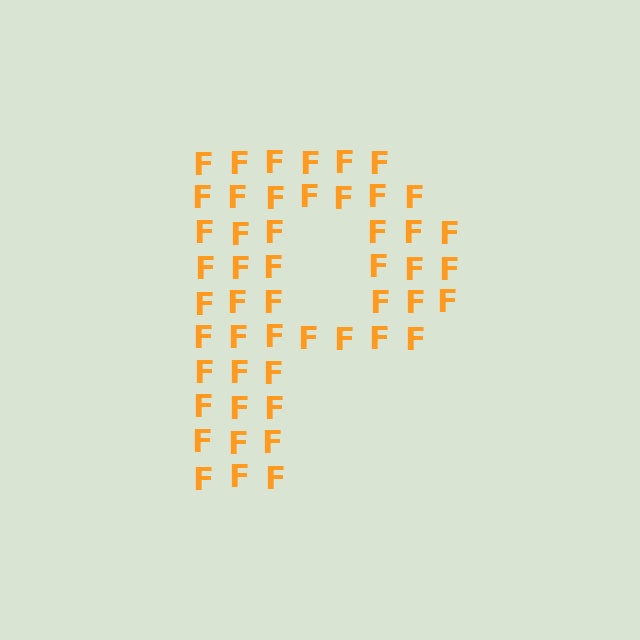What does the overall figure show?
The overall figure shows the letter P.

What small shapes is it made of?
It is made of small letter F's.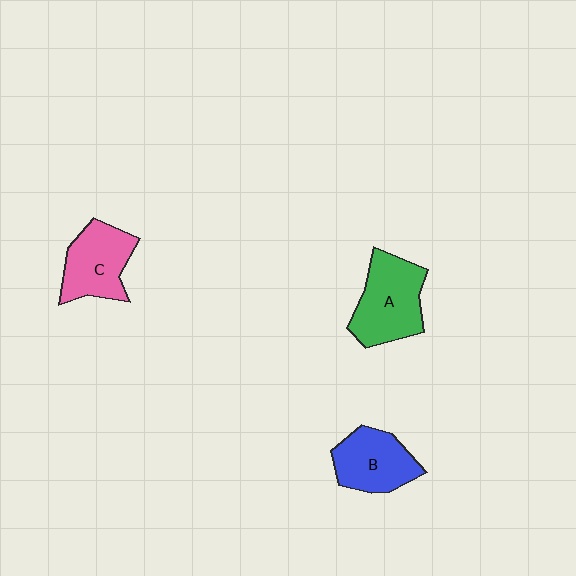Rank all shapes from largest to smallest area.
From largest to smallest: A (green), C (pink), B (blue).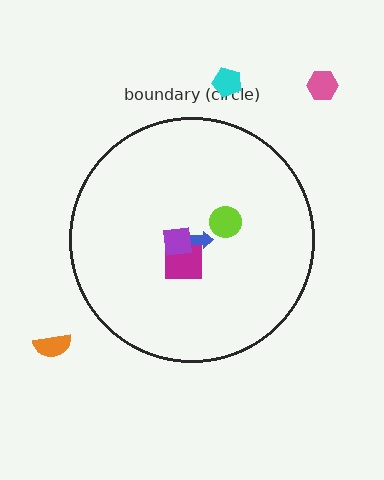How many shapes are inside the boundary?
4 inside, 3 outside.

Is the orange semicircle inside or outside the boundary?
Outside.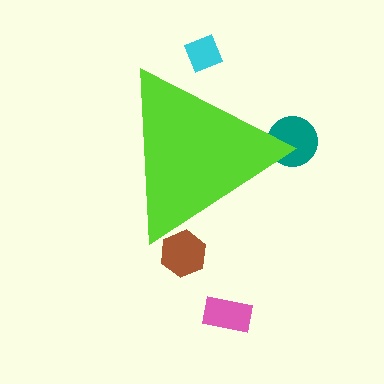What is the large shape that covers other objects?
A lime triangle.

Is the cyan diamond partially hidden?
Yes, the cyan diamond is partially hidden behind the lime triangle.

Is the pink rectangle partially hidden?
No, the pink rectangle is fully visible.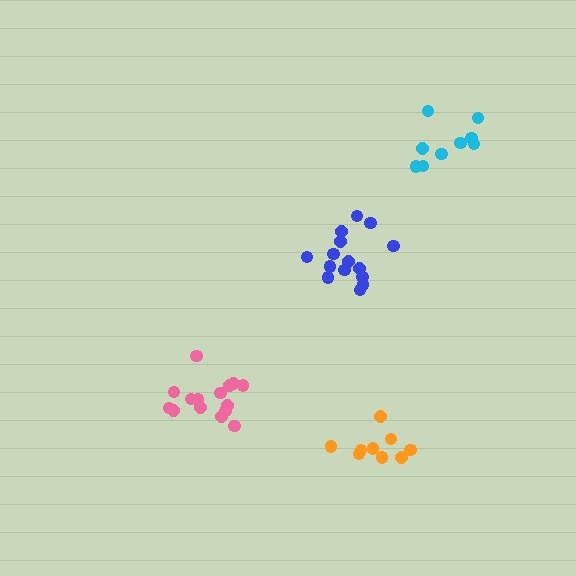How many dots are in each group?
Group 1: 9 dots, Group 2: 9 dots, Group 3: 15 dots, Group 4: 15 dots (48 total).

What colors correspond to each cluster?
The clusters are colored: orange, cyan, blue, pink.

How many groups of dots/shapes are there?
There are 4 groups.